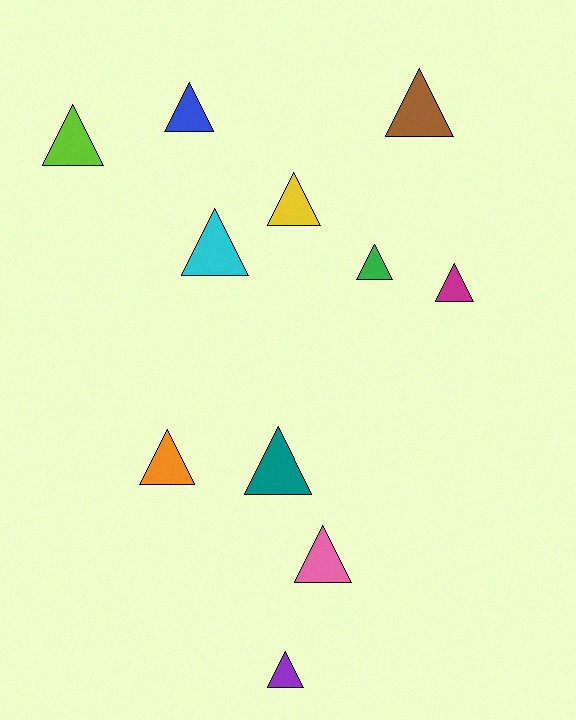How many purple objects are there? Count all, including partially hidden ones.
There is 1 purple object.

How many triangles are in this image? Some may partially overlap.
There are 11 triangles.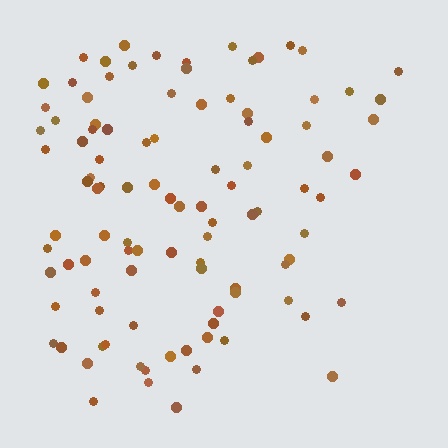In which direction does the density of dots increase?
From right to left, with the left side densest.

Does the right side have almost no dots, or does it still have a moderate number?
Still a moderate number, just noticeably fewer than the left.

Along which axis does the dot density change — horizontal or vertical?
Horizontal.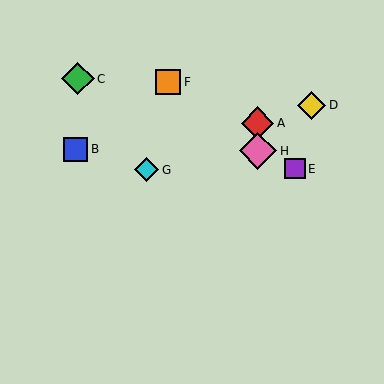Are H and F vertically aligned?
No, H is at x≈258 and F is at x≈168.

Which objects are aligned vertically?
Objects A, H are aligned vertically.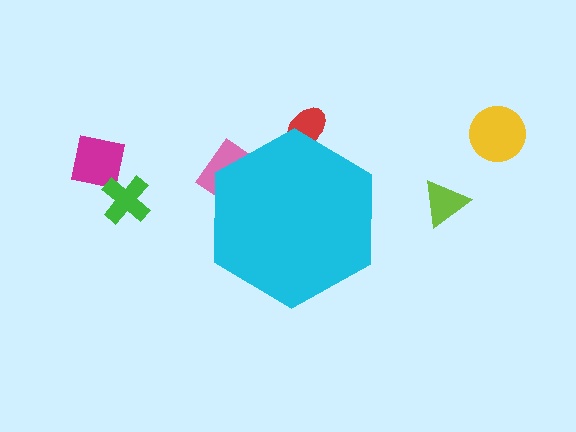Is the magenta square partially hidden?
No, the magenta square is fully visible.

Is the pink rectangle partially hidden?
Yes, the pink rectangle is partially hidden behind the cyan hexagon.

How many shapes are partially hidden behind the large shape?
2 shapes are partially hidden.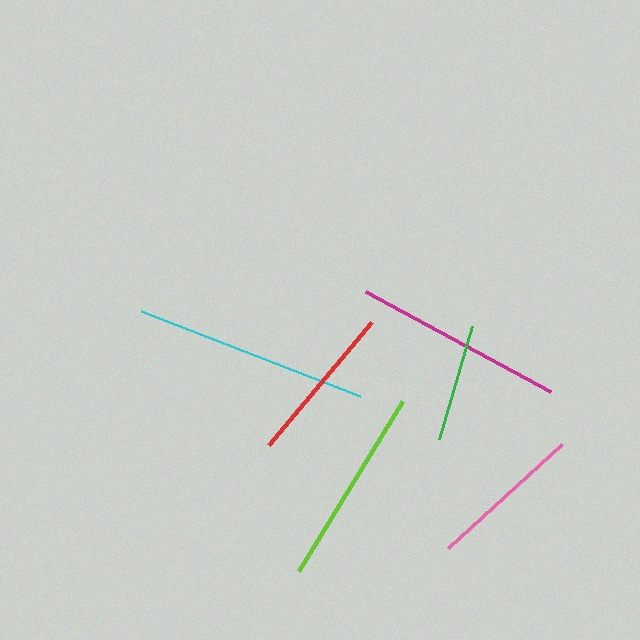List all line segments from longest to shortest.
From longest to shortest: cyan, magenta, lime, red, pink, green.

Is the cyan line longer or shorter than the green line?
The cyan line is longer than the green line.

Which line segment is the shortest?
The green line is the shortest at approximately 118 pixels.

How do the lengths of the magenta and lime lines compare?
The magenta and lime lines are approximately the same length.